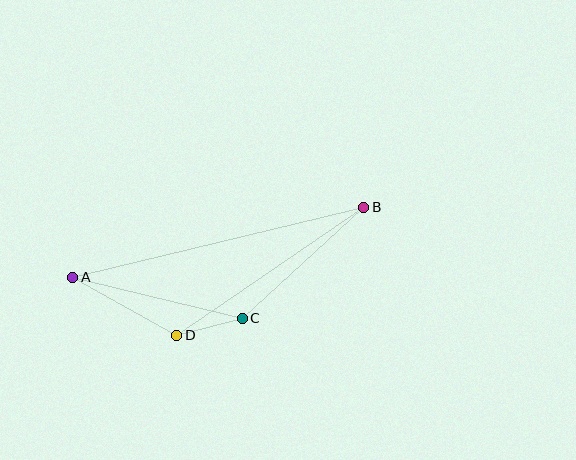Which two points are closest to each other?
Points C and D are closest to each other.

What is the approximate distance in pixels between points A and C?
The distance between A and C is approximately 174 pixels.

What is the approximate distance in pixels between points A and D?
The distance between A and D is approximately 119 pixels.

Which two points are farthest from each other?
Points A and B are farthest from each other.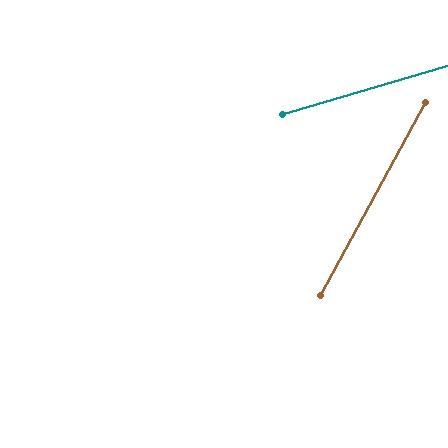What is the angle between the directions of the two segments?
Approximately 45 degrees.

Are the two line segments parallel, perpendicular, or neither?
Neither parallel nor perpendicular — they differ by about 45°.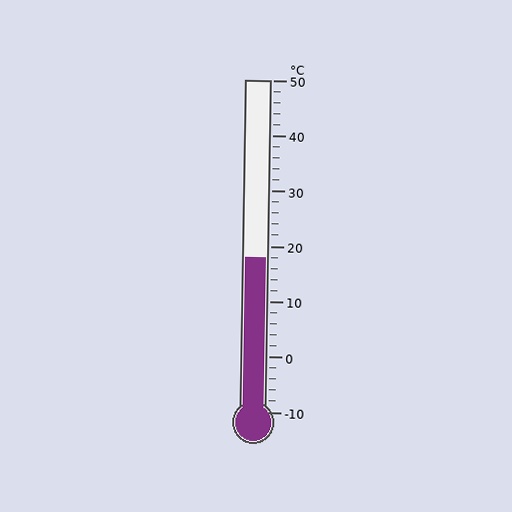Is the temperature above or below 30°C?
The temperature is below 30°C.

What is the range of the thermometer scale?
The thermometer scale ranges from -10°C to 50°C.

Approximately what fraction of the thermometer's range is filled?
The thermometer is filled to approximately 45% of its range.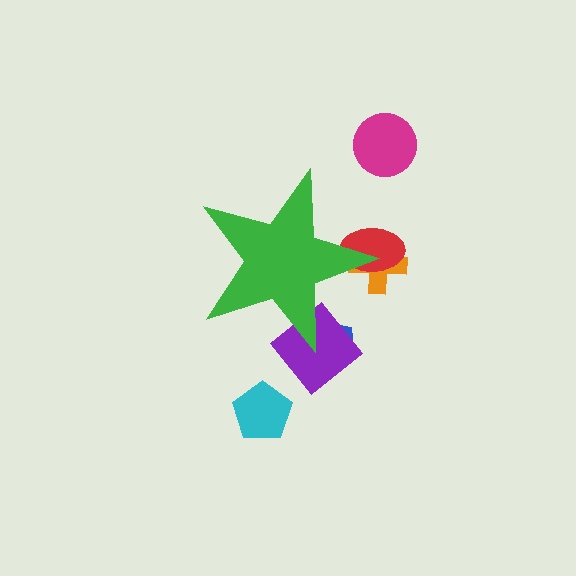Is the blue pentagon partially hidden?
Yes, the blue pentagon is partially hidden behind the green star.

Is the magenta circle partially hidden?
No, the magenta circle is fully visible.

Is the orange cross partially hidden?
Yes, the orange cross is partially hidden behind the green star.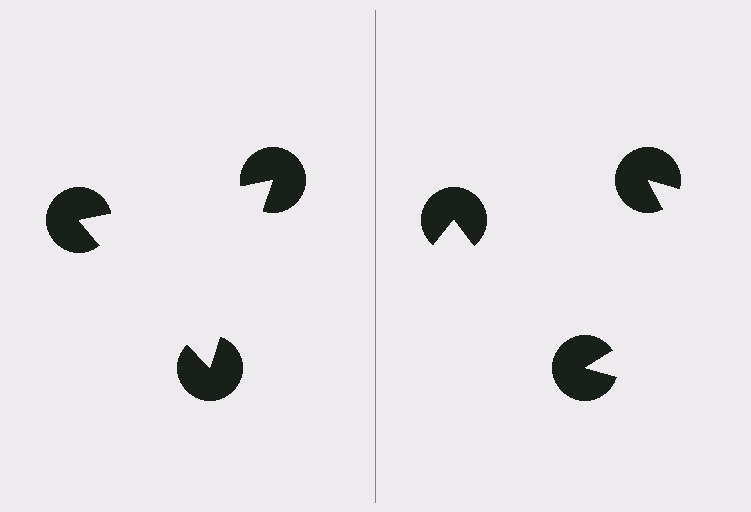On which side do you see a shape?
An illusory triangle appears on the left side. On the right side the wedge cuts are rotated, so no coherent shape forms.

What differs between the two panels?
The pac-man discs are positioned identically on both sides; only the wedge orientations differ. On the left they align to a triangle; on the right they are misaligned.